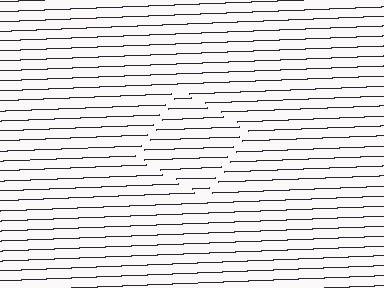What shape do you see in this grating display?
An illusory square. The interior of the shape contains the same grating, shifted by half a period — the contour is defined by the phase discontinuity where line-ends from the inner and outer gratings abut.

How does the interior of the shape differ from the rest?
The interior of the shape contains the same grating, shifted by half a period — the contour is defined by the phase discontinuity where line-ends from the inner and outer gratings abut.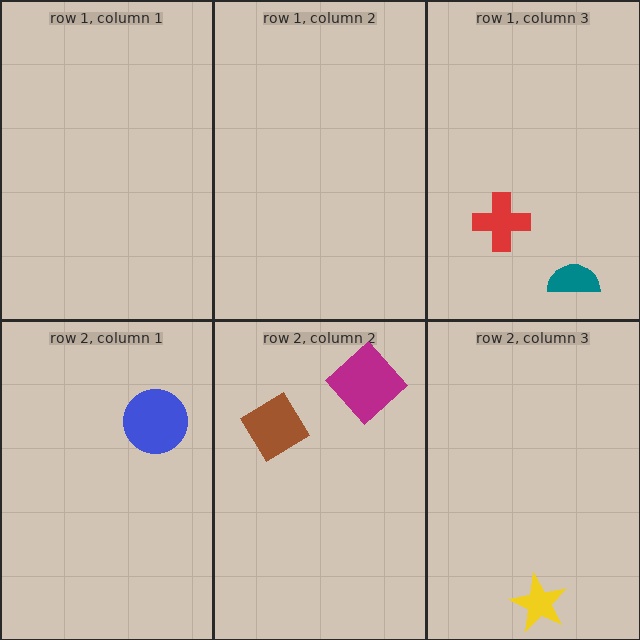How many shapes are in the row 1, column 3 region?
2.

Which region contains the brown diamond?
The row 2, column 2 region.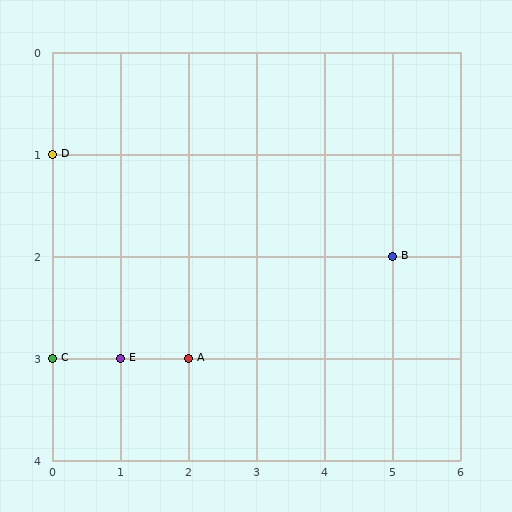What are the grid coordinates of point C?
Point C is at grid coordinates (0, 3).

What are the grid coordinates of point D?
Point D is at grid coordinates (0, 1).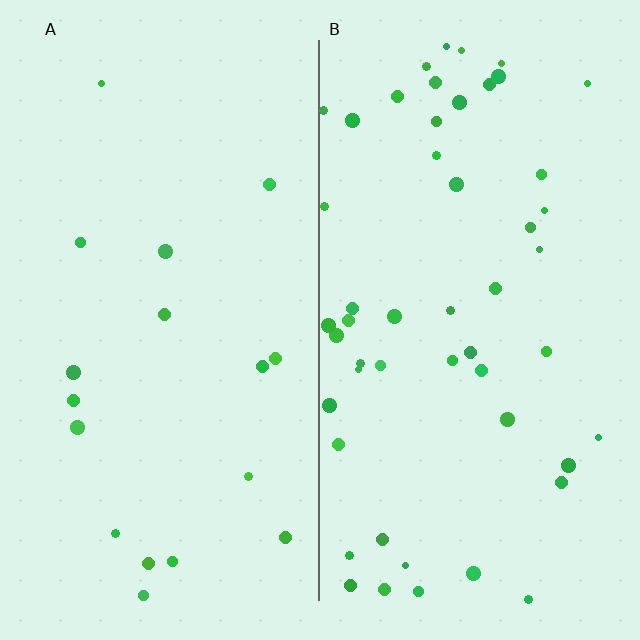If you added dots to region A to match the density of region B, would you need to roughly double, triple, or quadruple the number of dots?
Approximately triple.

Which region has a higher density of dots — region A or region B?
B (the right).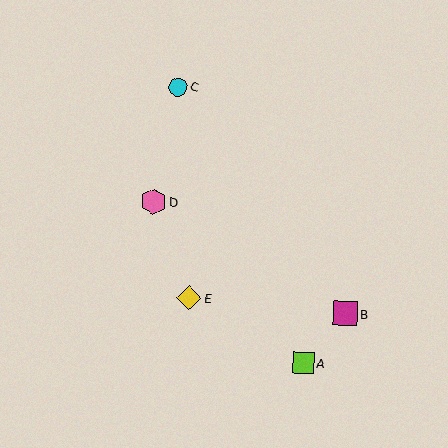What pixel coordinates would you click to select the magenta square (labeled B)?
Click at (345, 313) to select the magenta square B.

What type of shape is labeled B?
Shape B is a magenta square.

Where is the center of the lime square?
The center of the lime square is at (303, 363).